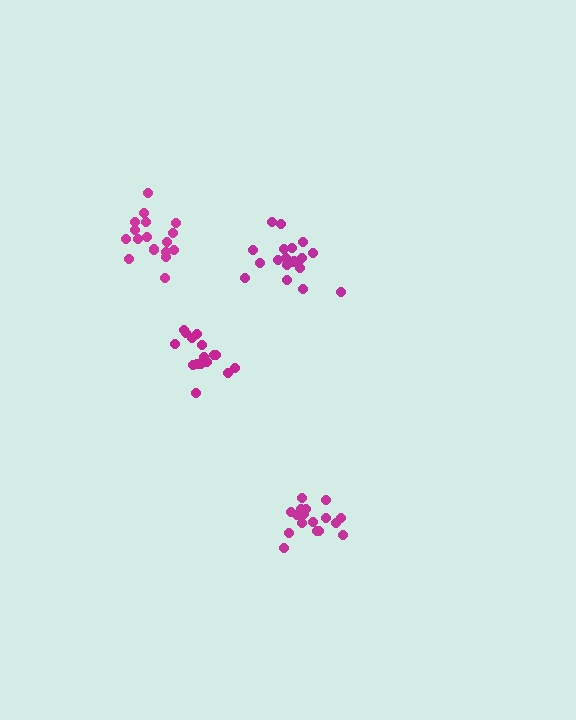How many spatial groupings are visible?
There are 4 spatial groupings.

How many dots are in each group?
Group 1: 17 dots, Group 2: 17 dots, Group 3: 20 dots, Group 4: 18 dots (72 total).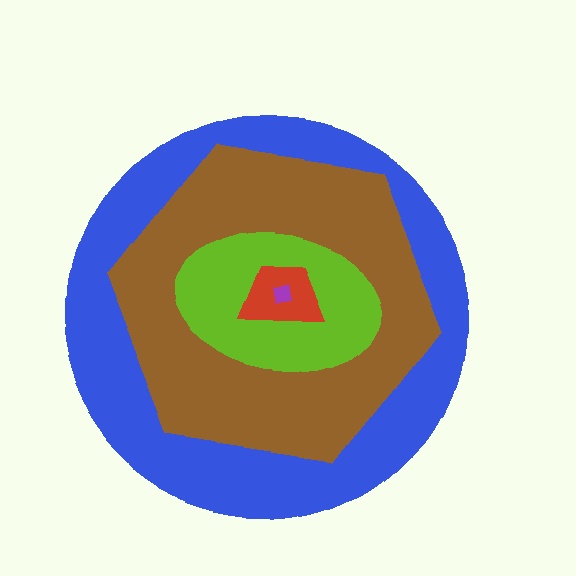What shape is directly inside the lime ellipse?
The red trapezoid.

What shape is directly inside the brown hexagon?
The lime ellipse.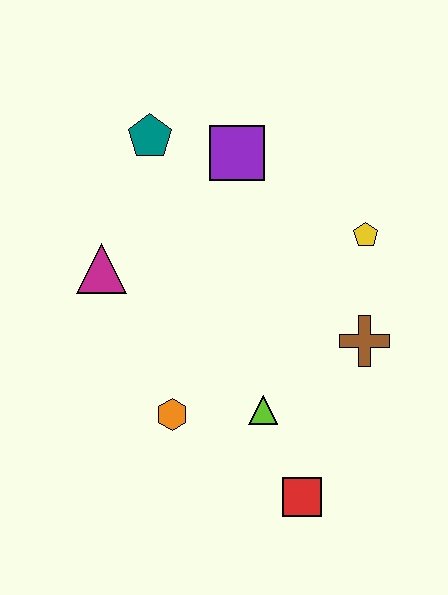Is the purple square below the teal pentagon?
Yes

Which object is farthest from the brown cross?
The teal pentagon is farthest from the brown cross.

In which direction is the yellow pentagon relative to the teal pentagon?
The yellow pentagon is to the right of the teal pentagon.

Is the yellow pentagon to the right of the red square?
Yes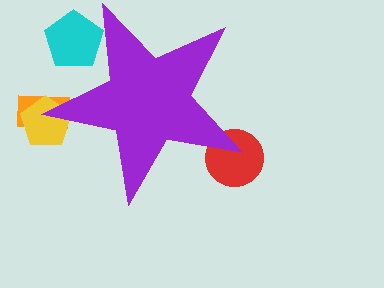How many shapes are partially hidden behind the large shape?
4 shapes are partially hidden.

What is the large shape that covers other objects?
A purple star.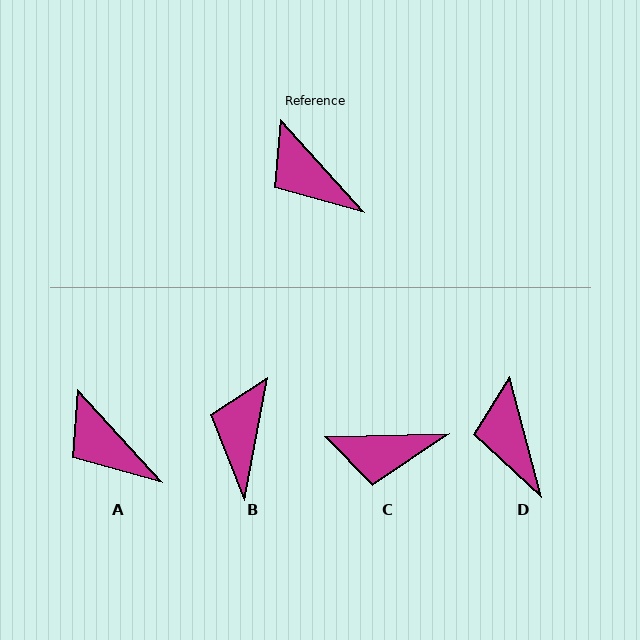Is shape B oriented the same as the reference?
No, it is off by about 53 degrees.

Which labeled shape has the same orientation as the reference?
A.